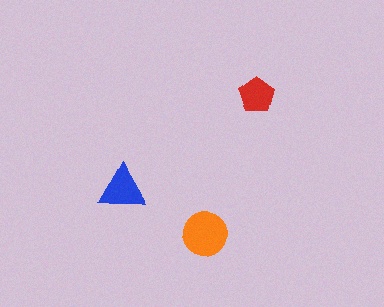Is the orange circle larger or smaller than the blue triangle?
Larger.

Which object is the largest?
The orange circle.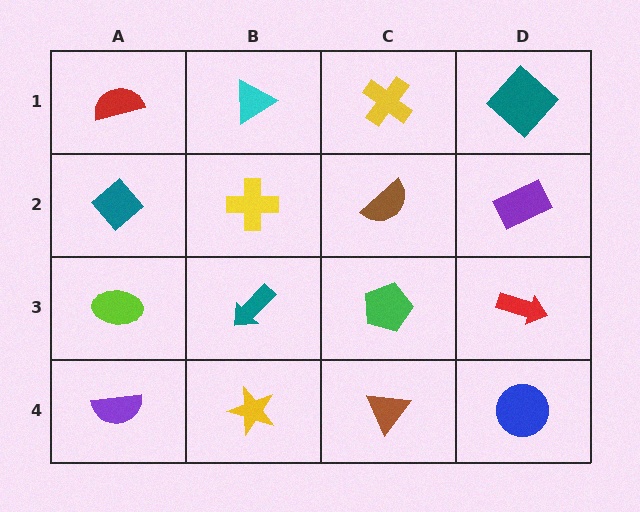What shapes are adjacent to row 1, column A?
A teal diamond (row 2, column A), a cyan triangle (row 1, column B).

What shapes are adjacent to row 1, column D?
A purple rectangle (row 2, column D), a yellow cross (row 1, column C).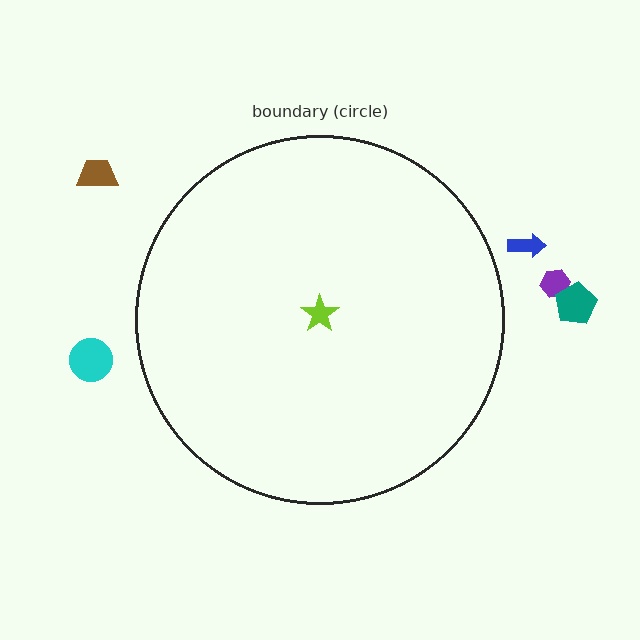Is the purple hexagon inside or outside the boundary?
Outside.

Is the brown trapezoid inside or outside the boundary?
Outside.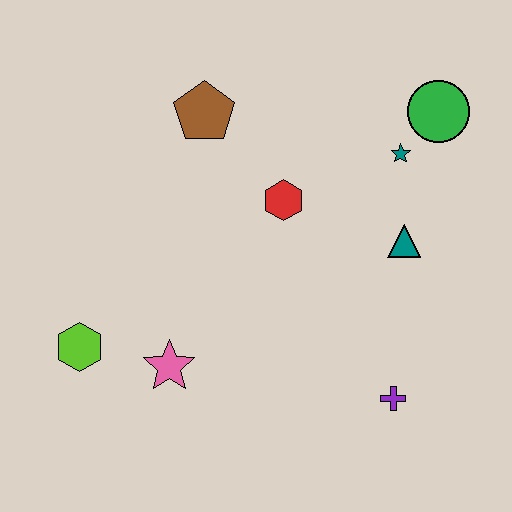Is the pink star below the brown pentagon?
Yes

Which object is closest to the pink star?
The lime hexagon is closest to the pink star.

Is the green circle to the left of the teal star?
No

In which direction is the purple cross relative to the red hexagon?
The purple cross is below the red hexagon.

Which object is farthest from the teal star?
The lime hexagon is farthest from the teal star.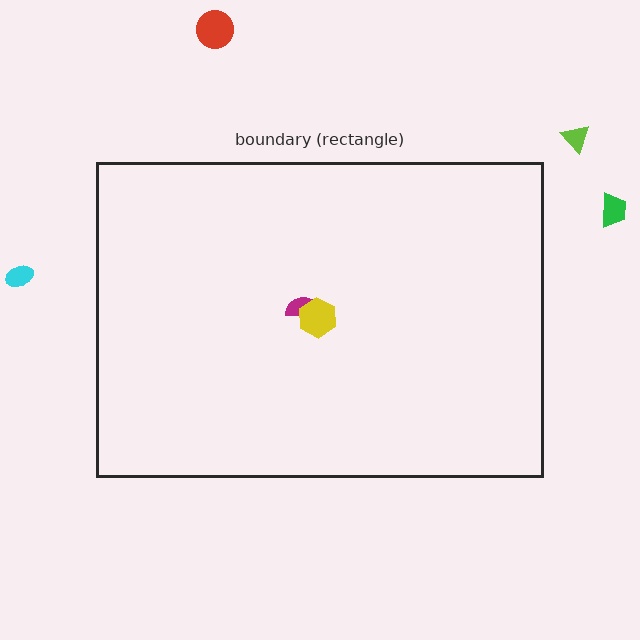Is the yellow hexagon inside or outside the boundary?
Inside.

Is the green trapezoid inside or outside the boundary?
Outside.